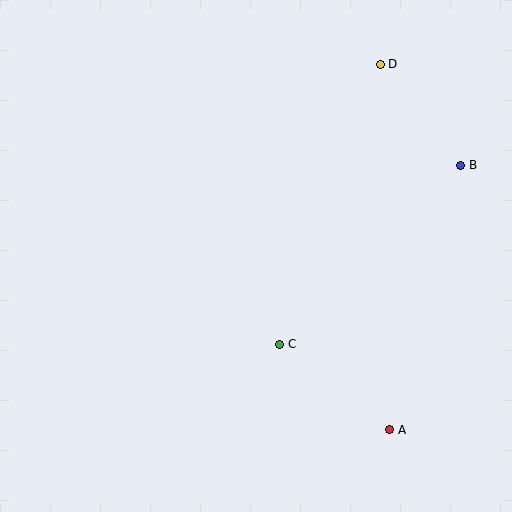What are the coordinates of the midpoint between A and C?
The midpoint between A and C is at (335, 387).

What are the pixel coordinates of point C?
Point C is at (280, 344).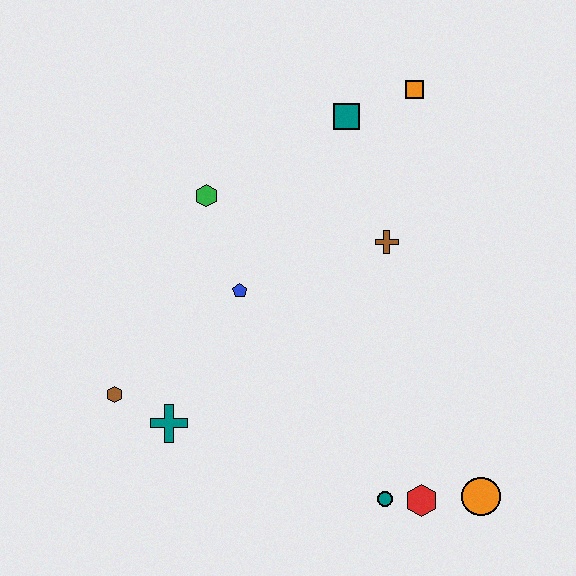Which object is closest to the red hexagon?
The teal circle is closest to the red hexagon.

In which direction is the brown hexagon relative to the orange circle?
The brown hexagon is to the left of the orange circle.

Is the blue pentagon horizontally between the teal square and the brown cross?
No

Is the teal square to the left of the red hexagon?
Yes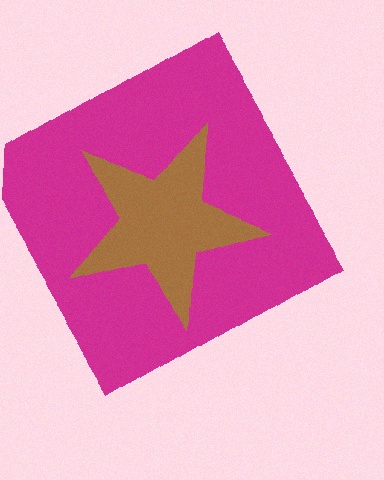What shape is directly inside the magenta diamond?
The brown star.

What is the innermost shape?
The brown star.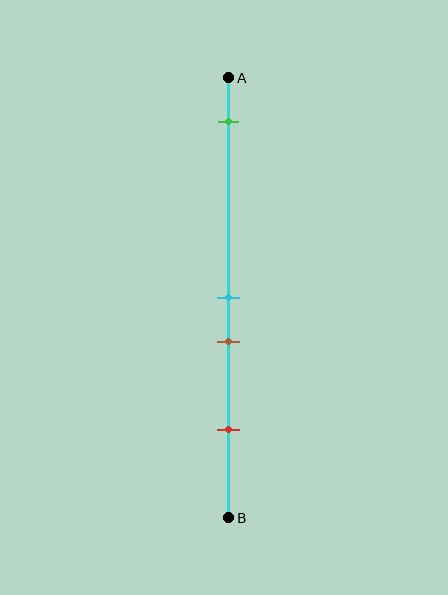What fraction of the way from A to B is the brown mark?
The brown mark is approximately 60% (0.6) of the way from A to B.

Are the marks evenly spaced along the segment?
No, the marks are not evenly spaced.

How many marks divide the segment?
There are 4 marks dividing the segment.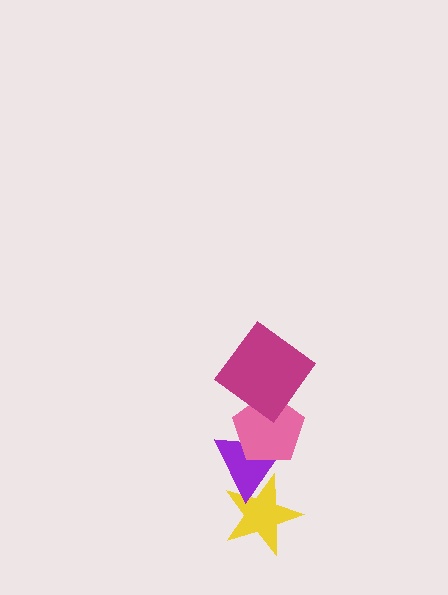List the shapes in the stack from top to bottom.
From top to bottom: the magenta diamond, the pink pentagon, the purple triangle, the yellow star.